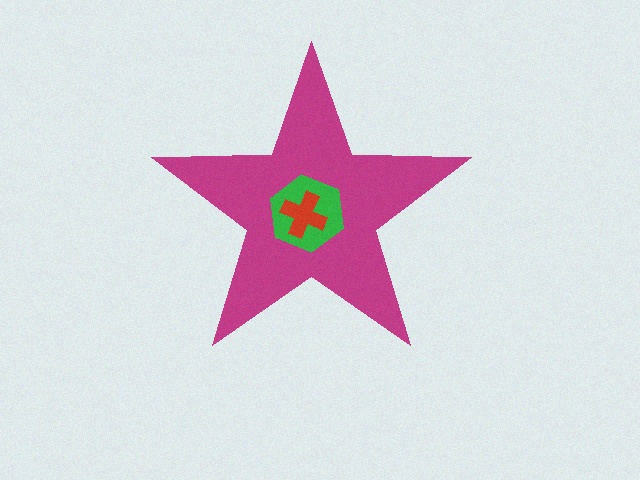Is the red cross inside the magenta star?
Yes.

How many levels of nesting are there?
3.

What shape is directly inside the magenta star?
The green hexagon.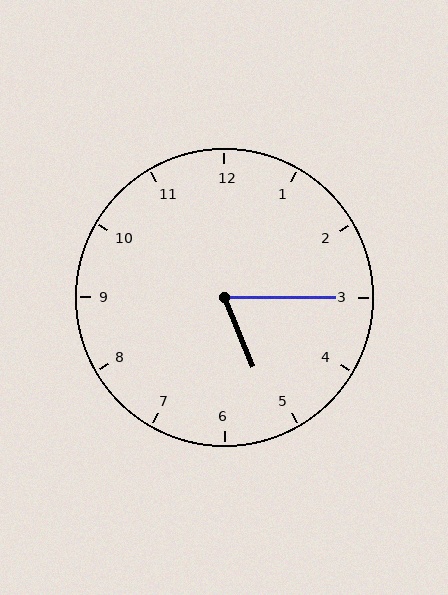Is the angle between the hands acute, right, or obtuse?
It is acute.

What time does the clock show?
5:15.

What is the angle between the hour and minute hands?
Approximately 68 degrees.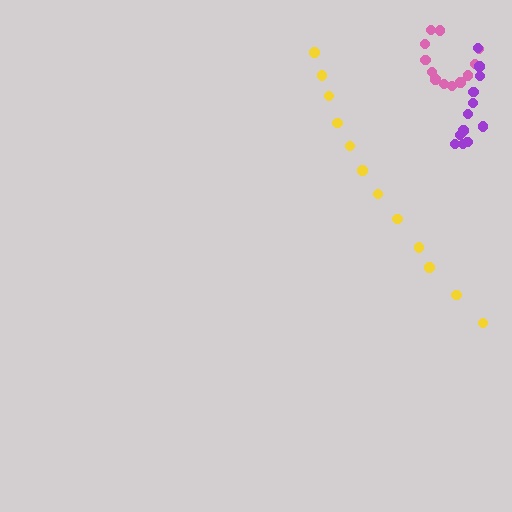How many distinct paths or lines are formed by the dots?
There are 3 distinct paths.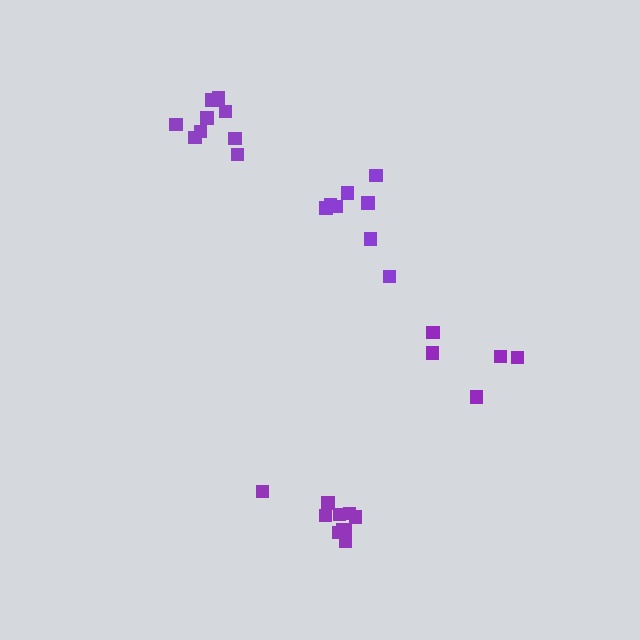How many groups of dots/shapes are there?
There are 4 groups.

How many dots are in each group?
Group 1: 9 dots, Group 2: 10 dots, Group 3: 5 dots, Group 4: 8 dots (32 total).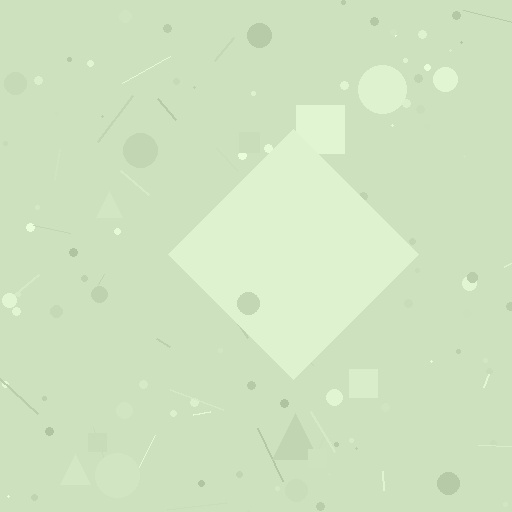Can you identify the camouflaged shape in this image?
The camouflaged shape is a diamond.